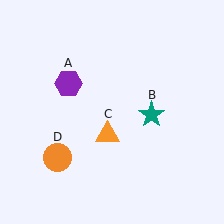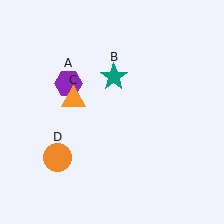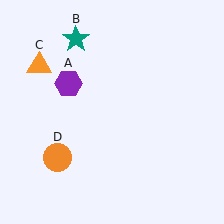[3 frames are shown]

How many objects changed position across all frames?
2 objects changed position: teal star (object B), orange triangle (object C).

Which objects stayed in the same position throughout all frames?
Purple hexagon (object A) and orange circle (object D) remained stationary.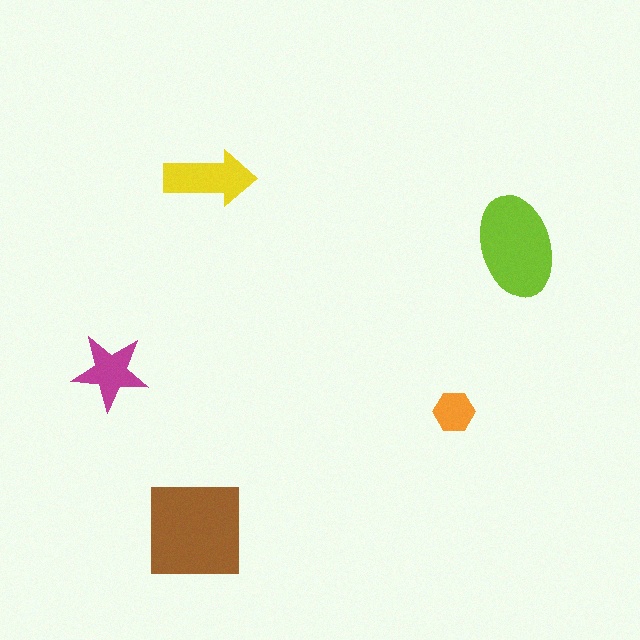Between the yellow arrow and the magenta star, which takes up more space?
The yellow arrow.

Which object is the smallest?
The orange hexagon.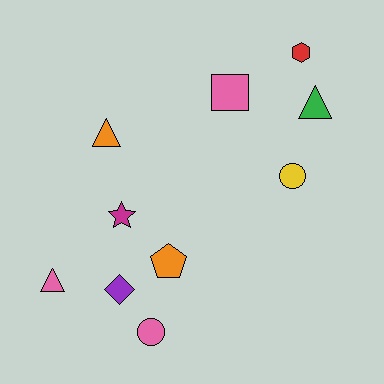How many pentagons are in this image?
There is 1 pentagon.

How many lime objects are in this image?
There are no lime objects.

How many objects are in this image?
There are 10 objects.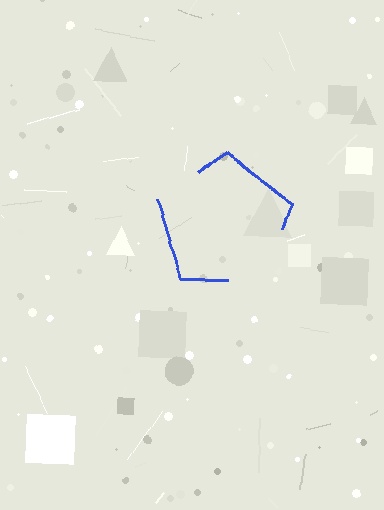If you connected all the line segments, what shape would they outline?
They would outline a pentagon.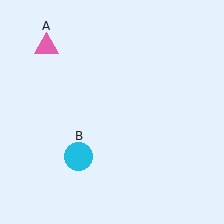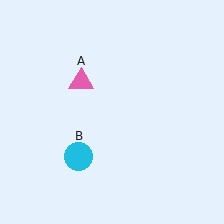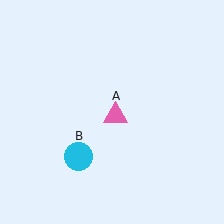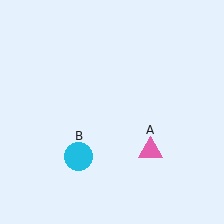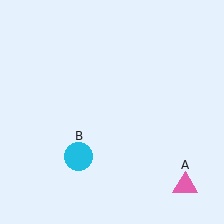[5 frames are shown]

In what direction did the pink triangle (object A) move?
The pink triangle (object A) moved down and to the right.